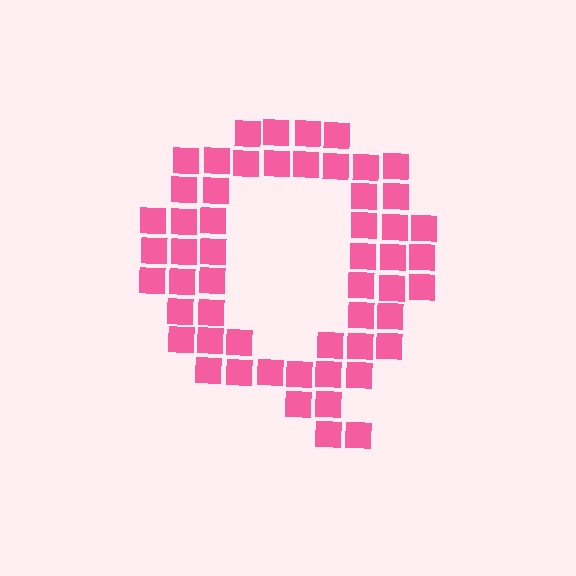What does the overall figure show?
The overall figure shows the letter Q.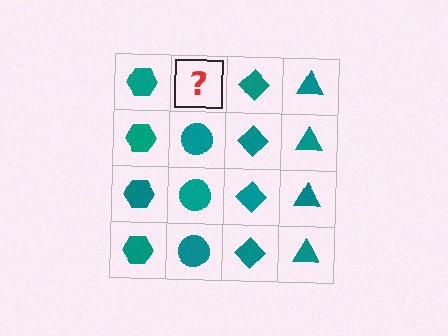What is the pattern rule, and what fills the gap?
The rule is that each column has a consistent shape. The gap should be filled with a teal circle.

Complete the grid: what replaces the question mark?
The question mark should be replaced with a teal circle.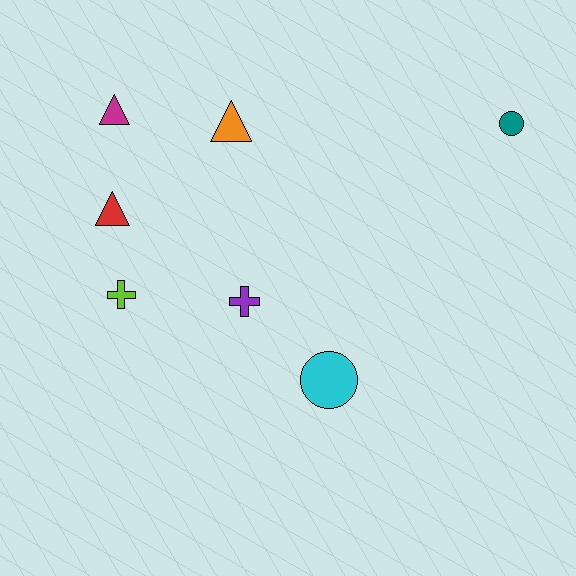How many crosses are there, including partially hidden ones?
There are 2 crosses.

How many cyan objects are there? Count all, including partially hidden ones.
There is 1 cyan object.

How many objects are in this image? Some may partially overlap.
There are 7 objects.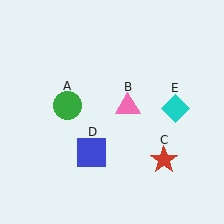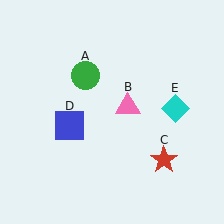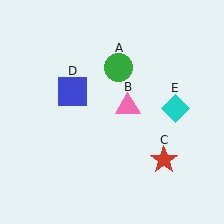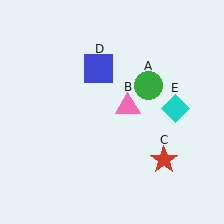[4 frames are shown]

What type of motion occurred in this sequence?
The green circle (object A), blue square (object D) rotated clockwise around the center of the scene.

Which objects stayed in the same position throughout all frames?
Pink triangle (object B) and red star (object C) and cyan diamond (object E) remained stationary.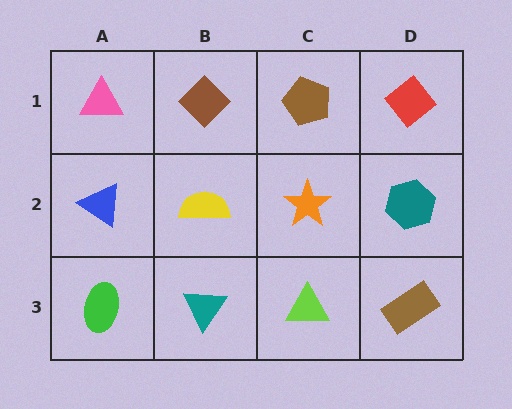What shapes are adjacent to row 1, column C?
An orange star (row 2, column C), a brown diamond (row 1, column B), a red diamond (row 1, column D).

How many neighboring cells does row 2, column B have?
4.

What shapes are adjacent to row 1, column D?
A teal hexagon (row 2, column D), a brown pentagon (row 1, column C).